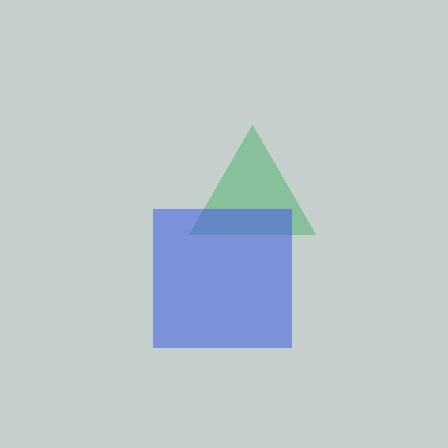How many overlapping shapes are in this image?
There are 2 overlapping shapes in the image.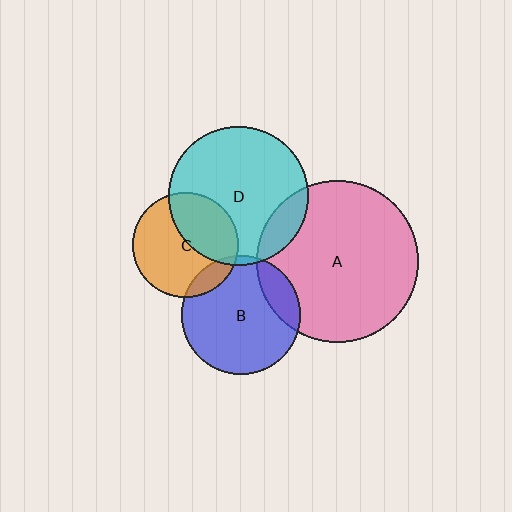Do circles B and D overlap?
Yes.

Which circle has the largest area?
Circle A (pink).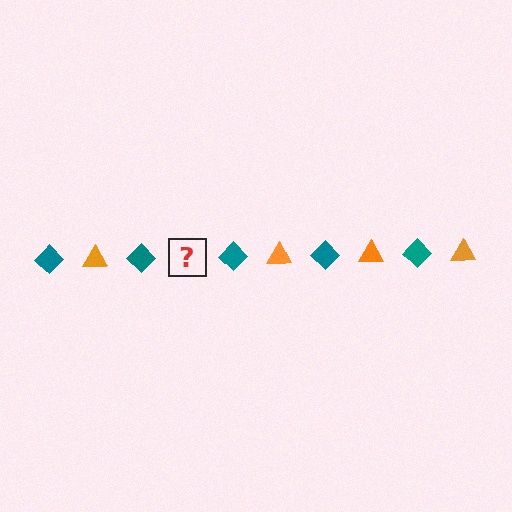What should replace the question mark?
The question mark should be replaced with an orange triangle.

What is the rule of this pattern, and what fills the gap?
The rule is that the pattern alternates between teal diamond and orange triangle. The gap should be filled with an orange triangle.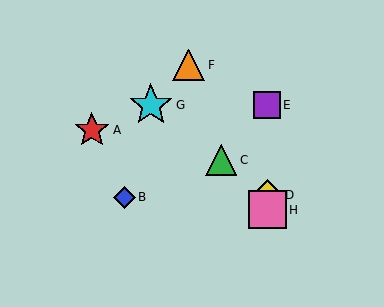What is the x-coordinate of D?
Object D is at x≈267.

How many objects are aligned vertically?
3 objects (D, E, H) are aligned vertically.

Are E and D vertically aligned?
Yes, both are at x≈267.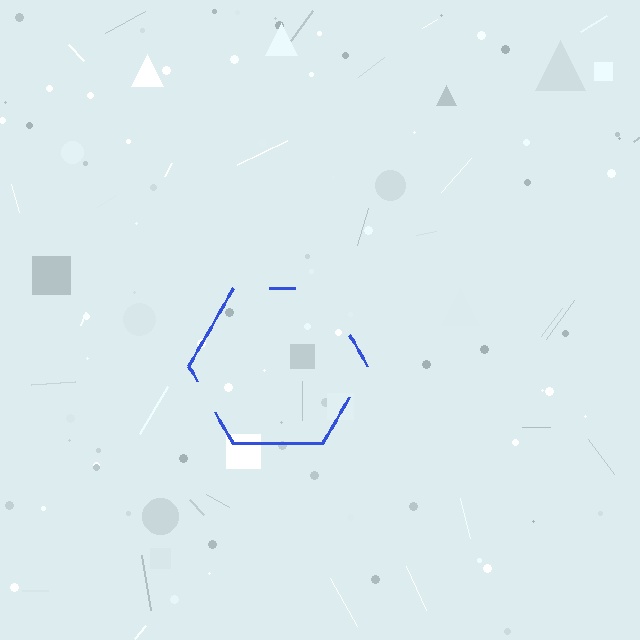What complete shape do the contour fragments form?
The contour fragments form a hexagon.